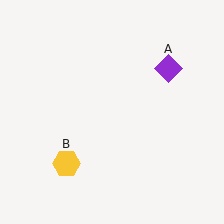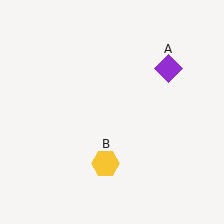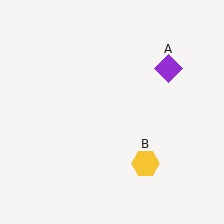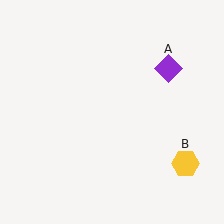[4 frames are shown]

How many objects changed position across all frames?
1 object changed position: yellow hexagon (object B).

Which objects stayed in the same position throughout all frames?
Purple diamond (object A) remained stationary.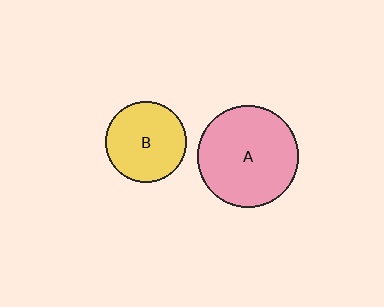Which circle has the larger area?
Circle A (pink).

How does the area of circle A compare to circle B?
Approximately 1.6 times.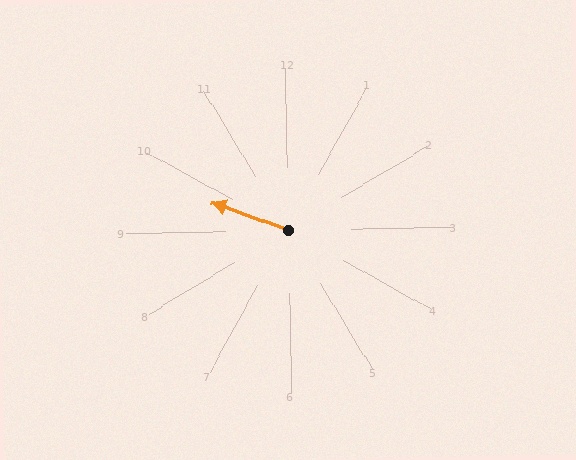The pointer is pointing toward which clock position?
Roughly 10 o'clock.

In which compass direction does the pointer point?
West.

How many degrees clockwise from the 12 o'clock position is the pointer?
Approximately 291 degrees.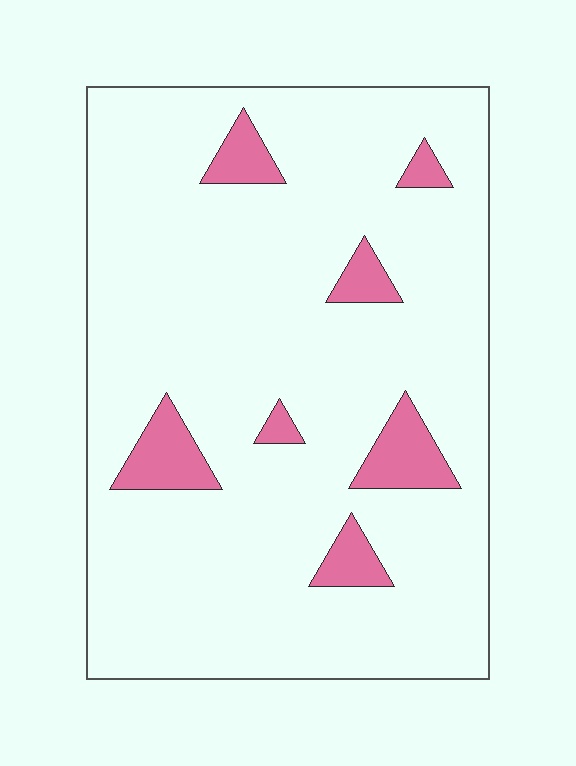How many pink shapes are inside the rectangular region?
7.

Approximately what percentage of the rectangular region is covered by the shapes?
Approximately 10%.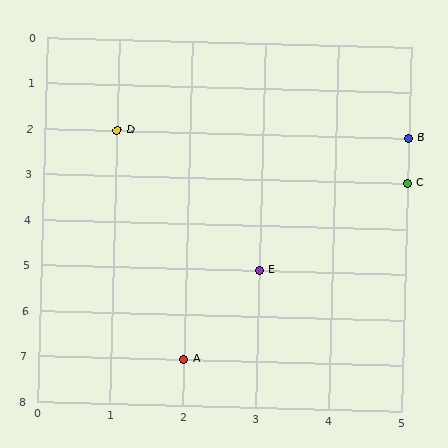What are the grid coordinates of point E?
Point E is at grid coordinates (3, 5).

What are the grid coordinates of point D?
Point D is at grid coordinates (1, 2).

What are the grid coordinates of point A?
Point A is at grid coordinates (2, 7).